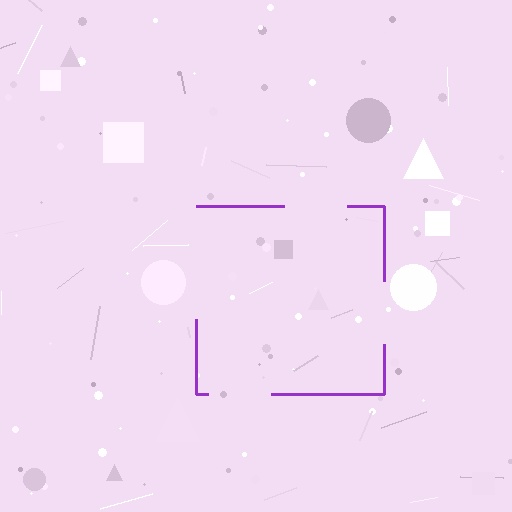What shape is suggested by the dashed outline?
The dashed outline suggests a square.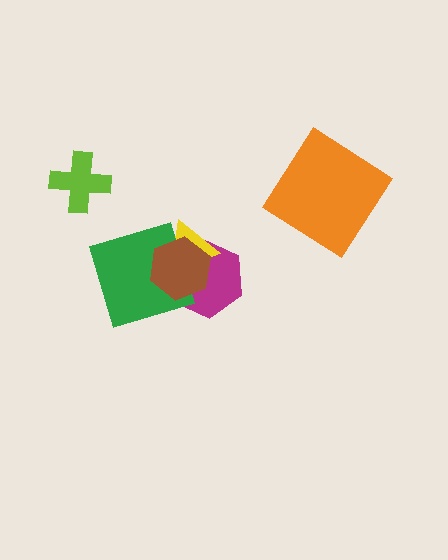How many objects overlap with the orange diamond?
0 objects overlap with the orange diamond.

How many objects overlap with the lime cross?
0 objects overlap with the lime cross.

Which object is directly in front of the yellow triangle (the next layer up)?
The green square is directly in front of the yellow triangle.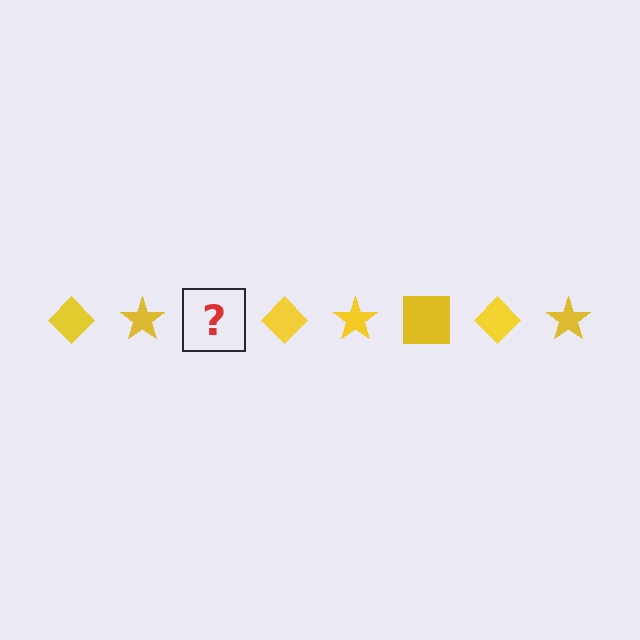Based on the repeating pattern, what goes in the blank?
The blank should be a yellow square.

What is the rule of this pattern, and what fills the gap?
The rule is that the pattern cycles through diamond, star, square shapes in yellow. The gap should be filled with a yellow square.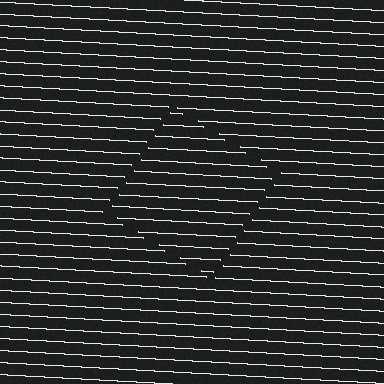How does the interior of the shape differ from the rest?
The interior of the shape contains the same grating, shifted by half a period — the contour is defined by the phase discontinuity where line-ends from the inner and outer gratings abut.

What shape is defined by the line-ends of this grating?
An illusory square. The interior of the shape contains the same grating, shifted by half a period — the contour is defined by the phase discontinuity where line-ends from the inner and outer gratings abut.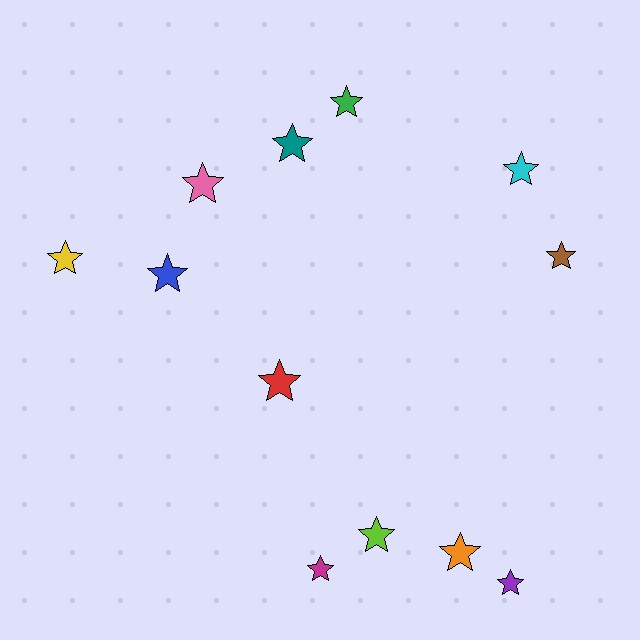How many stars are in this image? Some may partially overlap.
There are 12 stars.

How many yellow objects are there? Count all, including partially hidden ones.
There is 1 yellow object.